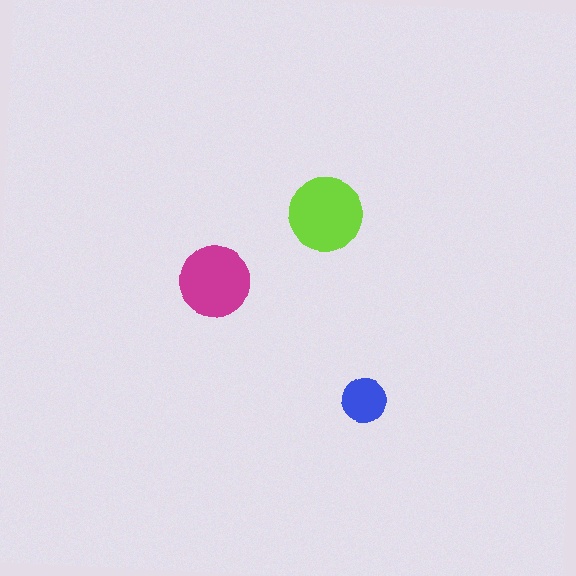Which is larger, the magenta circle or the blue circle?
The magenta one.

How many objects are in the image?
There are 3 objects in the image.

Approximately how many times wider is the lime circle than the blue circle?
About 1.5 times wider.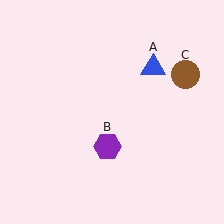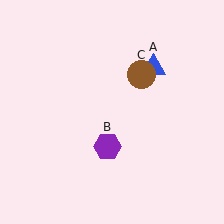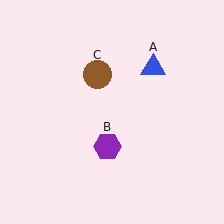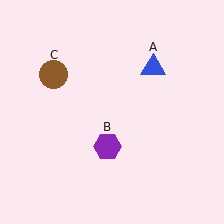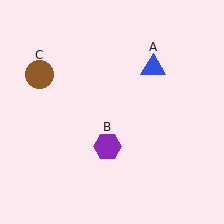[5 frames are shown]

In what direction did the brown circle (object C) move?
The brown circle (object C) moved left.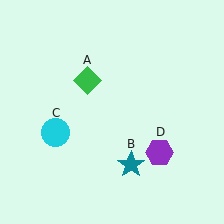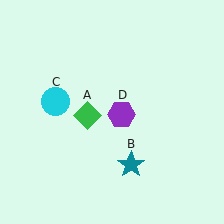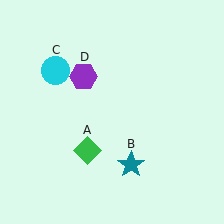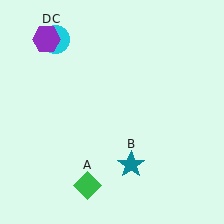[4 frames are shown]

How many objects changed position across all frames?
3 objects changed position: green diamond (object A), cyan circle (object C), purple hexagon (object D).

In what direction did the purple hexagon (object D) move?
The purple hexagon (object D) moved up and to the left.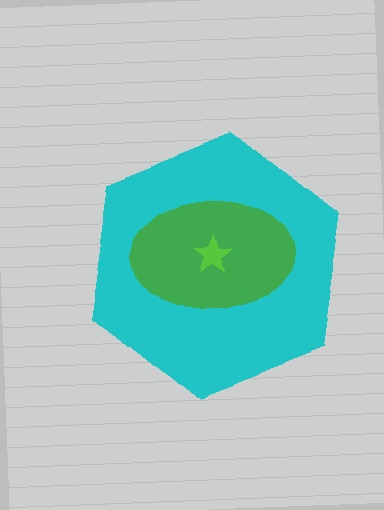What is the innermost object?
The lime star.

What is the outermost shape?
The cyan hexagon.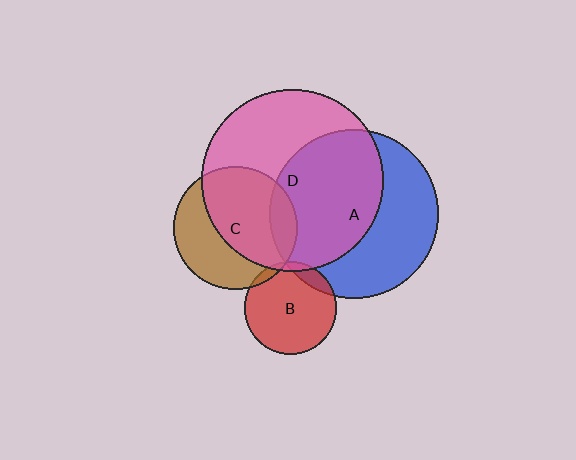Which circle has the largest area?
Circle D (pink).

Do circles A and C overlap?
Yes.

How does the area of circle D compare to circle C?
Approximately 2.2 times.